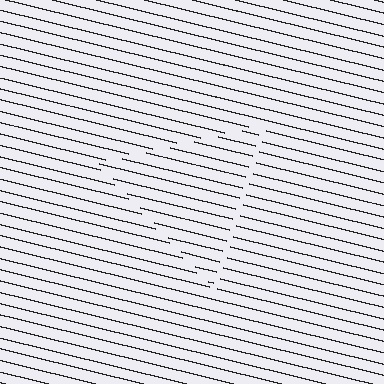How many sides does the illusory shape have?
3 sides — the line-ends trace a triangle.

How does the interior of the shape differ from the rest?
The interior of the shape contains the same grating, shifted by half a period — the contour is defined by the phase discontinuity where line-ends from the inner and outer gratings abut.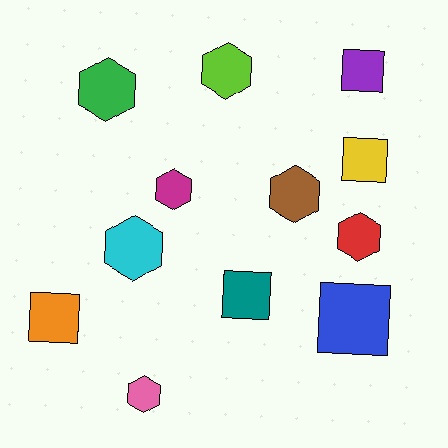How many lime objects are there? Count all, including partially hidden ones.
There is 1 lime object.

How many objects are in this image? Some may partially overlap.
There are 12 objects.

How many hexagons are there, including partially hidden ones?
There are 7 hexagons.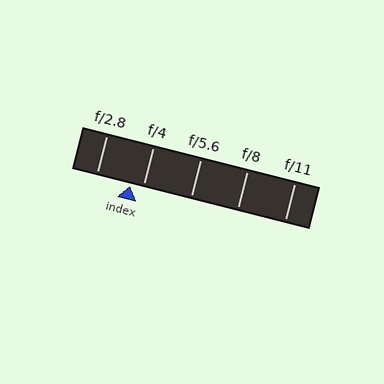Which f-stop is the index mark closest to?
The index mark is closest to f/4.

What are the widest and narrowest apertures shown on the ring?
The widest aperture shown is f/2.8 and the narrowest is f/11.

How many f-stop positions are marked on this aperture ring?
There are 5 f-stop positions marked.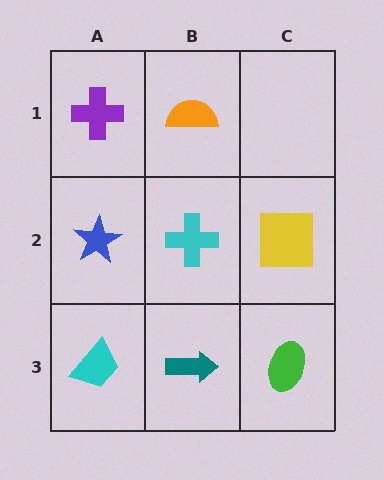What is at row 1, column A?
A purple cross.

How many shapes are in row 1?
2 shapes.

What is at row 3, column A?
A cyan trapezoid.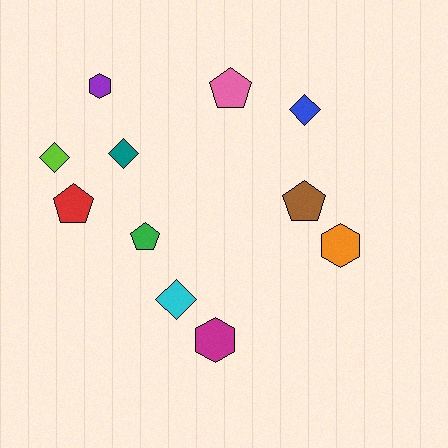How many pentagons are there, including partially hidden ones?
There are 4 pentagons.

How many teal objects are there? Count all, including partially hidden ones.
There is 1 teal object.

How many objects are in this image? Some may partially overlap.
There are 11 objects.